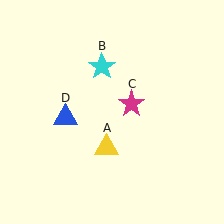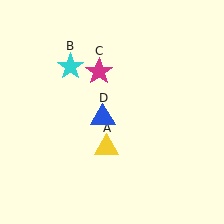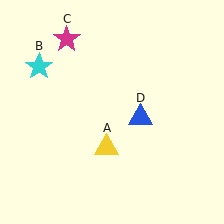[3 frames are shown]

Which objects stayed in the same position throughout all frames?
Yellow triangle (object A) remained stationary.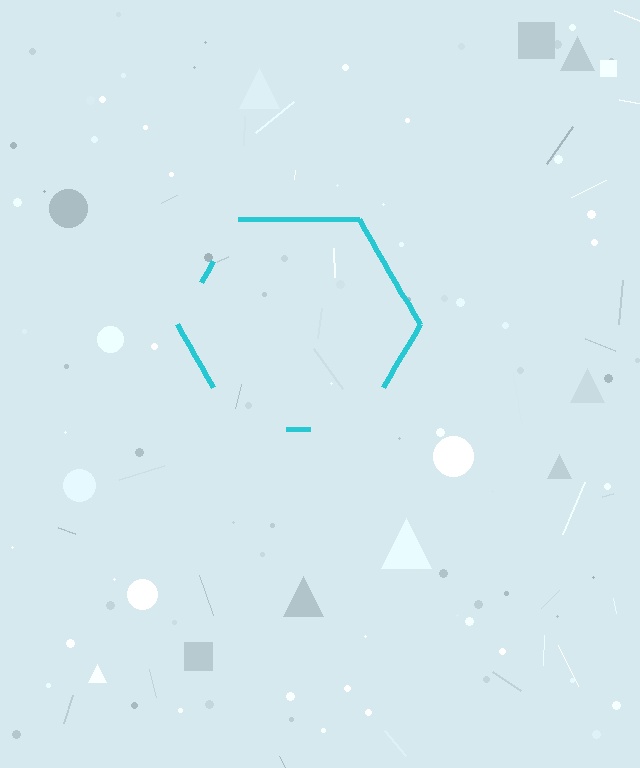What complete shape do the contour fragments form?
The contour fragments form a hexagon.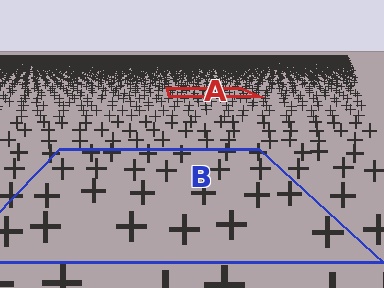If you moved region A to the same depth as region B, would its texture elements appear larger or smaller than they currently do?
They would appear larger. At a closer depth, the same texture elements are projected at a bigger on-screen size.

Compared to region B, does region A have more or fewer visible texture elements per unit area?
Region A has more texture elements per unit area — they are packed more densely because it is farther away.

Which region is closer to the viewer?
Region B is closer. The texture elements there are larger and more spread out.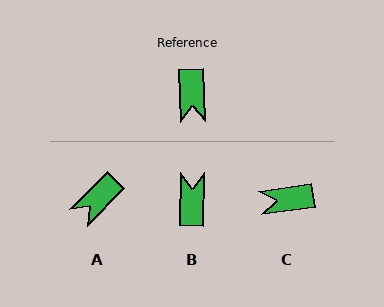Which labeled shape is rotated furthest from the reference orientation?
B, about 177 degrees away.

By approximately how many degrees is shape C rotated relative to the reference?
Approximately 84 degrees clockwise.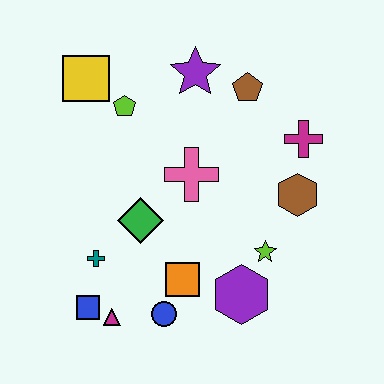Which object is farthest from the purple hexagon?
The yellow square is farthest from the purple hexagon.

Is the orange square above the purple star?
No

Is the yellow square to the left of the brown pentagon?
Yes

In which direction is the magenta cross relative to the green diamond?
The magenta cross is to the right of the green diamond.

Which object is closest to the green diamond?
The teal cross is closest to the green diamond.